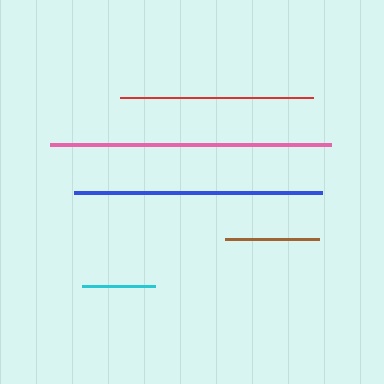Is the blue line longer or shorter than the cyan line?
The blue line is longer than the cyan line.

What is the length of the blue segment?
The blue segment is approximately 248 pixels long.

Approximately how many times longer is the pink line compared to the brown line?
The pink line is approximately 3.0 times the length of the brown line.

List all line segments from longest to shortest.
From longest to shortest: pink, blue, red, brown, cyan.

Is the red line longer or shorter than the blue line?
The blue line is longer than the red line.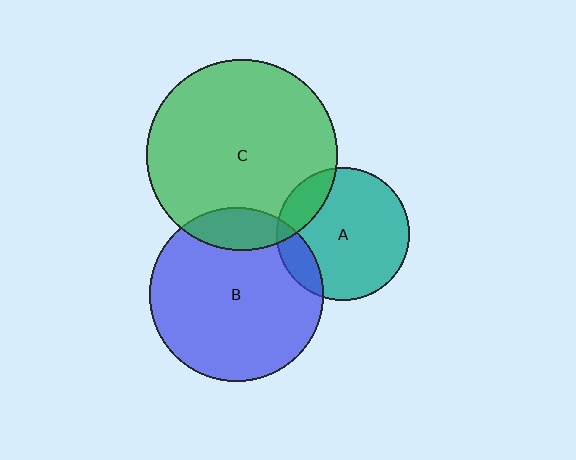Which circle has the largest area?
Circle C (green).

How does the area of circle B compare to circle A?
Approximately 1.7 times.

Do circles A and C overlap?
Yes.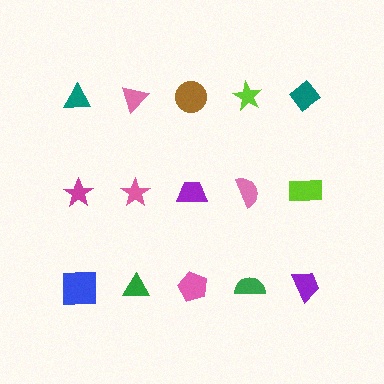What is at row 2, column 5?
A lime rectangle.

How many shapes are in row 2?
5 shapes.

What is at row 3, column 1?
A blue square.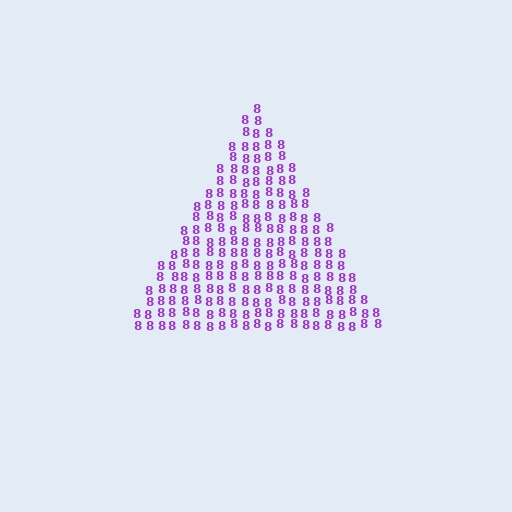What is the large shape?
The large shape is a triangle.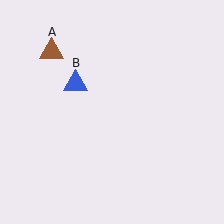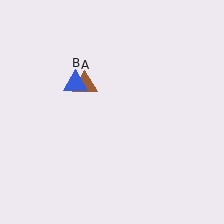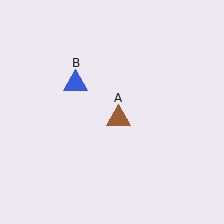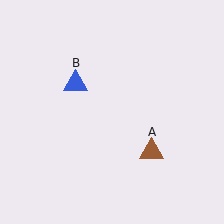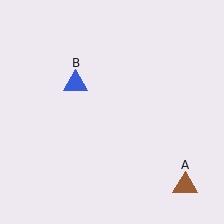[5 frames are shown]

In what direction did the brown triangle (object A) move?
The brown triangle (object A) moved down and to the right.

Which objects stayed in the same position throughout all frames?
Blue triangle (object B) remained stationary.